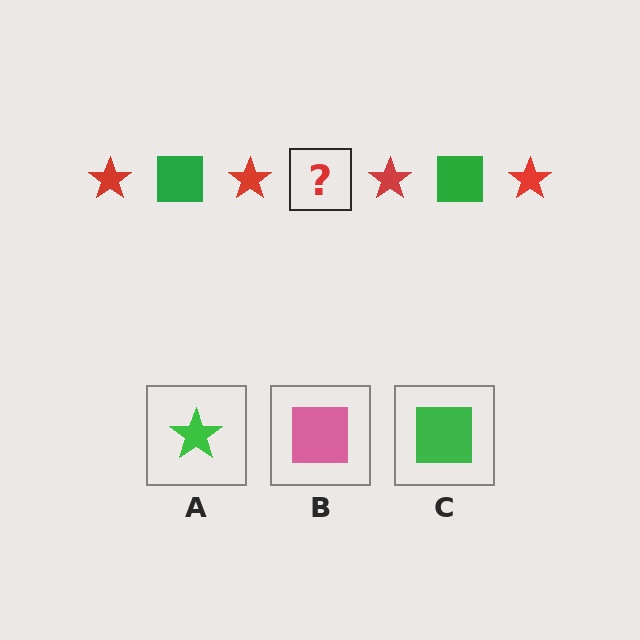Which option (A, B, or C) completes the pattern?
C.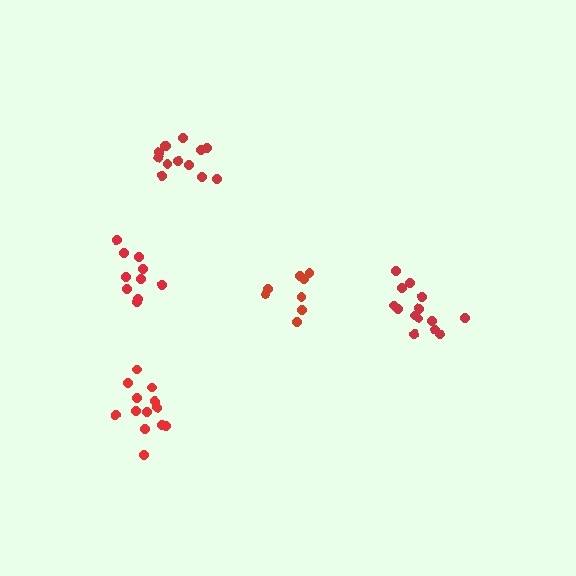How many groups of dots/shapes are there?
There are 5 groups.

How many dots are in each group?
Group 1: 8 dots, Group 2: 13 dots, Group 3: 10 dots, Group 4: 13 dots, Group 5: 14 dots (58 total).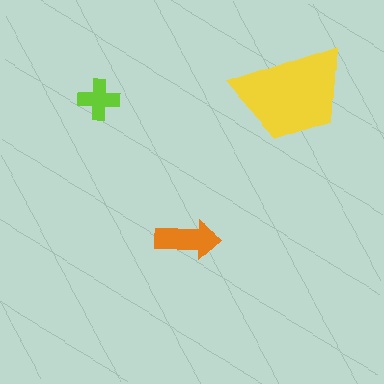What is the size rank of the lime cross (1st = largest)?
3rd.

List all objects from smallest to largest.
The lime cross, the orange arrow, the yellow trapezoid.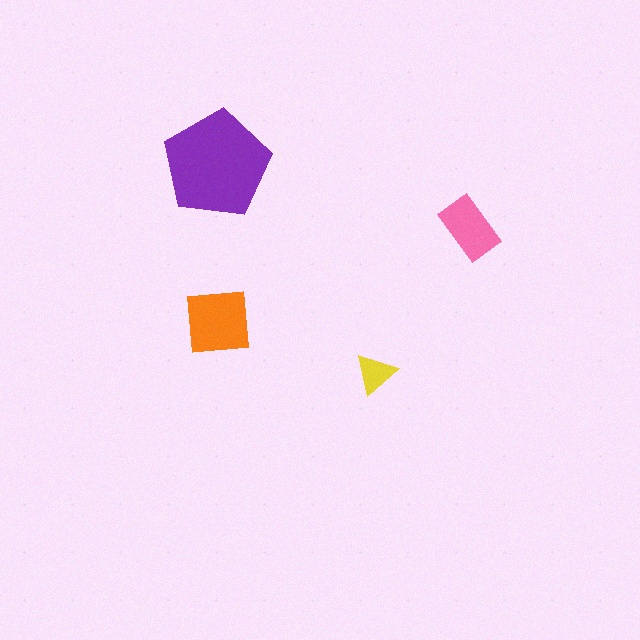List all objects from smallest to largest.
The yellow triangle, the pink rectangle, the orange square, the purple pentagon.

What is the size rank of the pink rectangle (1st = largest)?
3rd.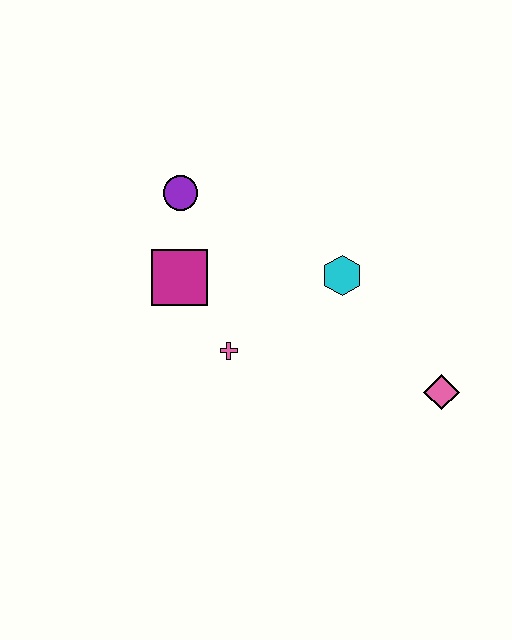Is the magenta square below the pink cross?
No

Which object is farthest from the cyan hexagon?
The purple circle is farthest from the cyan hexagon.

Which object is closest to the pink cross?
The magenta square is closest to the pink cross.